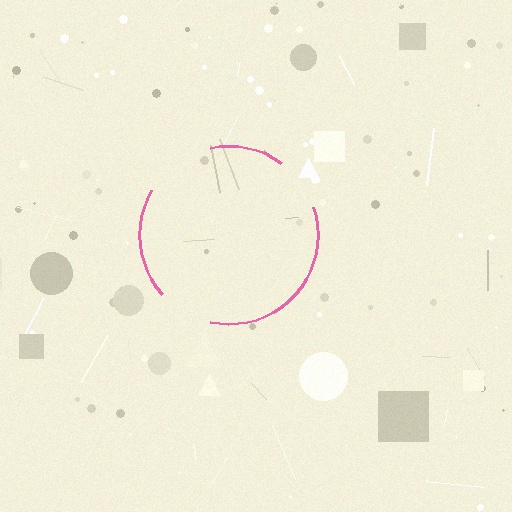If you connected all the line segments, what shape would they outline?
They would outline a circle.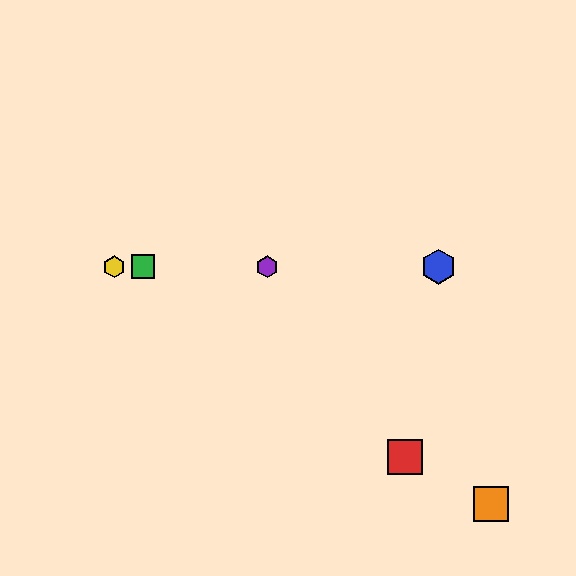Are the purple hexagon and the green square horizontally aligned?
Yes, both are at y≈267.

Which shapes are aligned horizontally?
The blue hexagon, the green square, the yellow hexagon, the purple hexagon are aligned horizontally.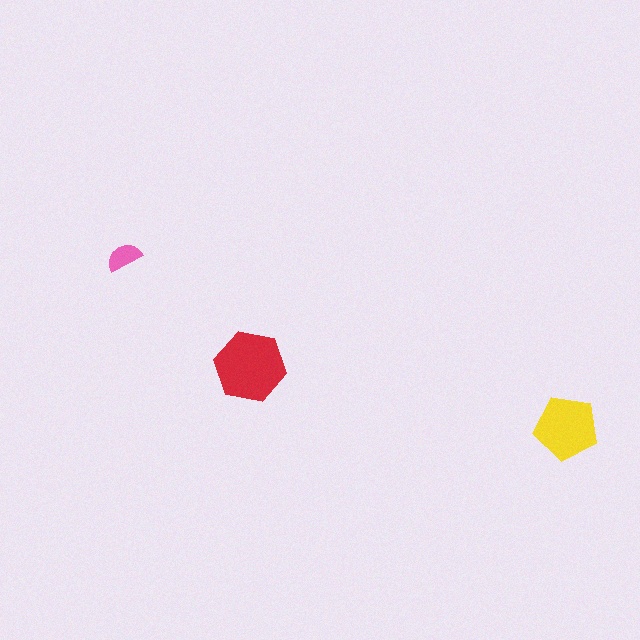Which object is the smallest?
The pink semicircle.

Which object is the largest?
The red hexagon.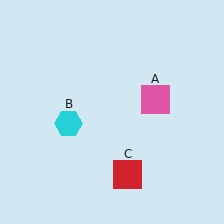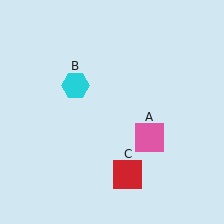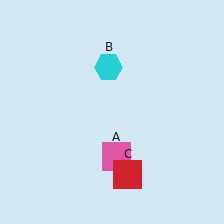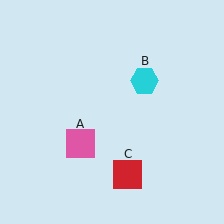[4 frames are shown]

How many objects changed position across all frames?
2 objects changed position: pink square (object A), cyan hexagon (object B).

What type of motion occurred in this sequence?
The pink square (object A), cyan hexagon (object B) rotated clockwise around the center of the scene.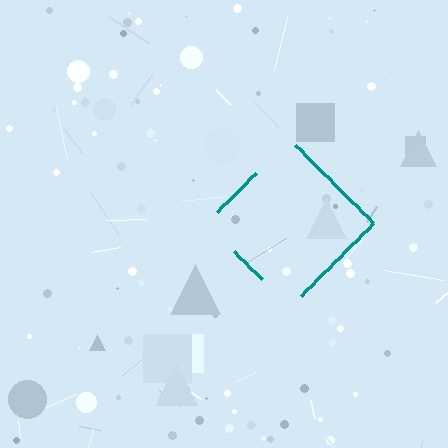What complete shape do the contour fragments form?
The contour fragments form a diamond.